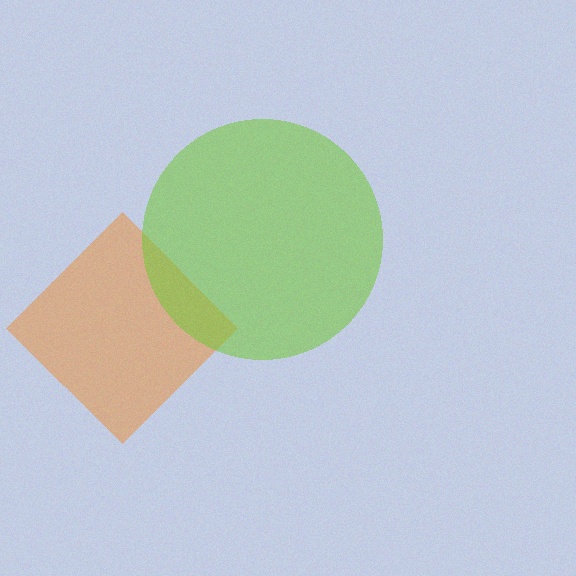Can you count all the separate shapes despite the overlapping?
Yes, there are 2 separate shapes.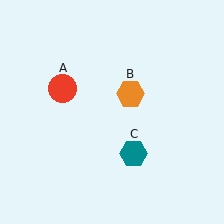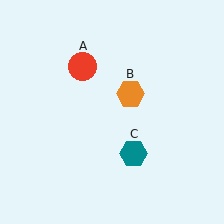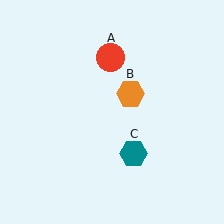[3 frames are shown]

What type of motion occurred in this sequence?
The red circle (object A) rotated clockwise around the center of the scene.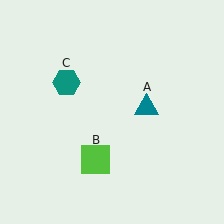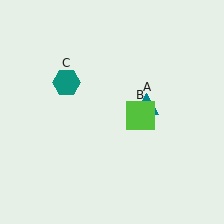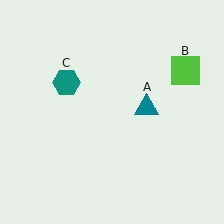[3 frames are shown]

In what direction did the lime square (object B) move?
The lime square (object B) moved up and to the right.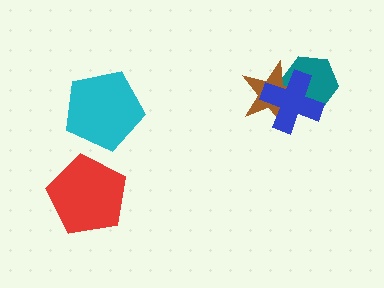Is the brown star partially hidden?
Yes, it is partially covered by another shape.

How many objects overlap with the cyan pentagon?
0 objects overlap with the cyan pentagon.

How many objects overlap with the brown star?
2 objects overlap with the brown star.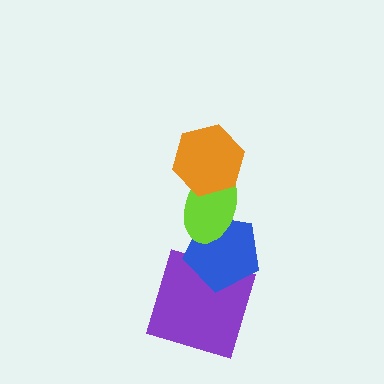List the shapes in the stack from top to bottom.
From top to bottom: the orange hexagon, the lime ellipse, the blue pentagon, the purple square.